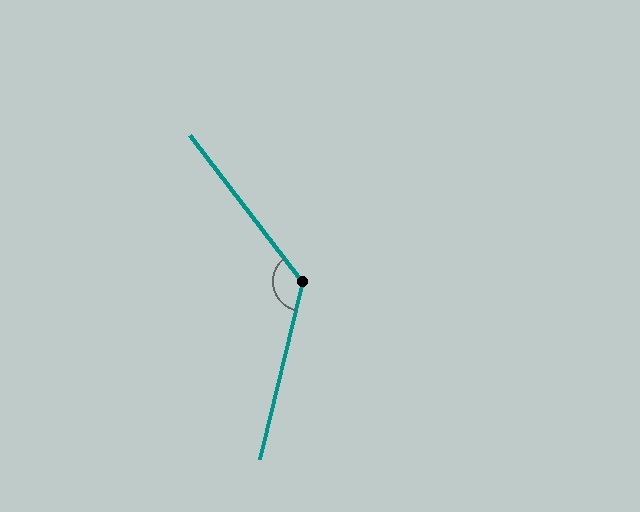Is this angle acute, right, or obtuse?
It is obtuse.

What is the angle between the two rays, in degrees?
Approximately 129 degrees.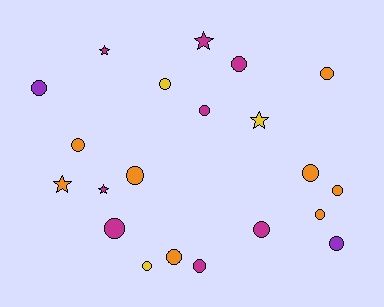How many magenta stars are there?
There are 3 magenta stars.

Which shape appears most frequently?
Circle, with 16 objects.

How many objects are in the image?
There are 21 objects.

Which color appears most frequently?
Orange, with 8 objects.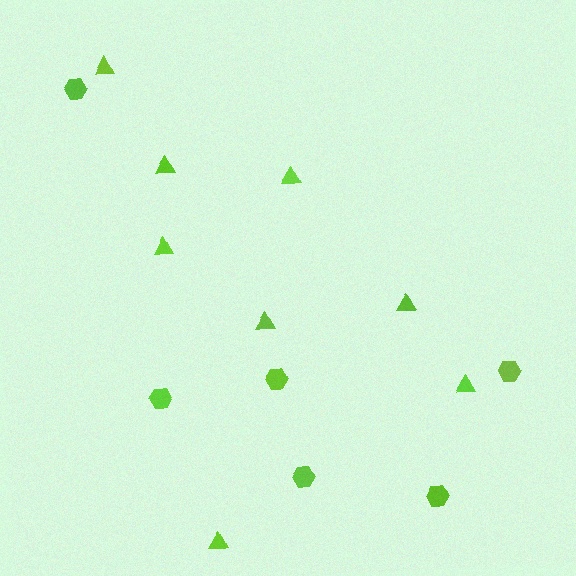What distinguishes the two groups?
There are 2 groups: one group of triangles (8) and one group of hexagons (6).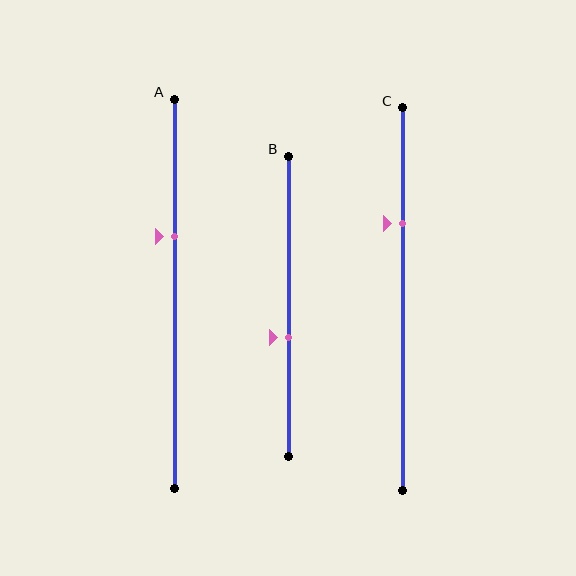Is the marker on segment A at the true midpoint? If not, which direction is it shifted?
No, the marker on segment A is shifted upward by about 15% of the segment length.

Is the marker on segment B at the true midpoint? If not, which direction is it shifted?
No, the marker on segment B is shifted downward by about 10% of the segment length.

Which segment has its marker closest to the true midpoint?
Segment B has its marker closest to the true midpoint.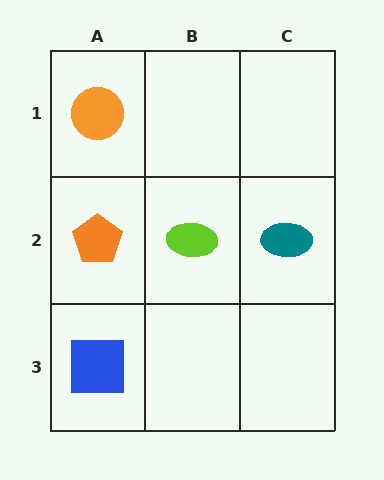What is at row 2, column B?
A lime ellipse.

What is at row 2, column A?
An orange pentagon.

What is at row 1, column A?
An orange circle.